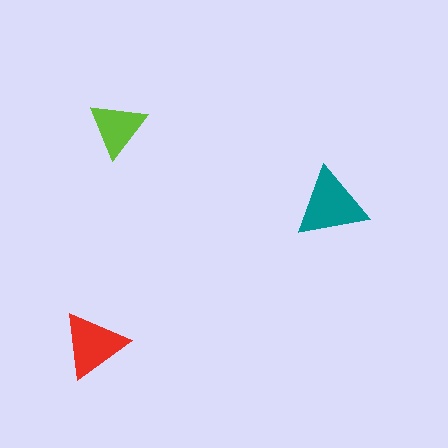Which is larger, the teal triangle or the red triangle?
The teal one.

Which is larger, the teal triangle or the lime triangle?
The teal one.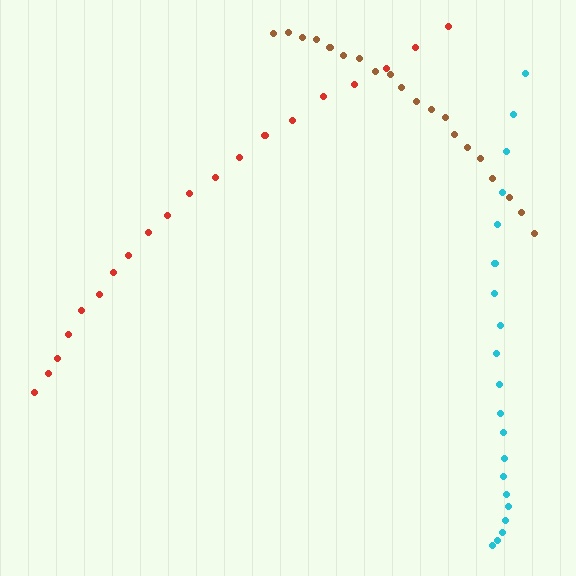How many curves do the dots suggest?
There are 3 distinct paths.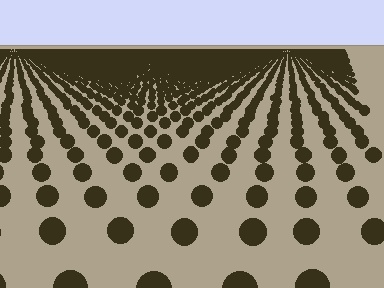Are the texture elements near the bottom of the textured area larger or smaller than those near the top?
Larger. Near the bottom, elements are closer to the viewer and appear at a bigger on-screen size.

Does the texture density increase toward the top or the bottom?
Density increases toward the top.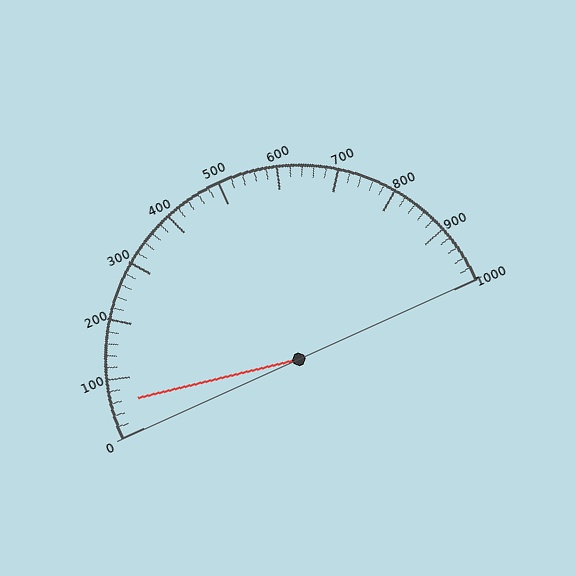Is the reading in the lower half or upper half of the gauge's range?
The reading is in the lower half of the range (0 to 1000).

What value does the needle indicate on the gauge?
The needle indicates approximately 60.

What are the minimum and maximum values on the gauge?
The gauge ranges from 0 to 1000.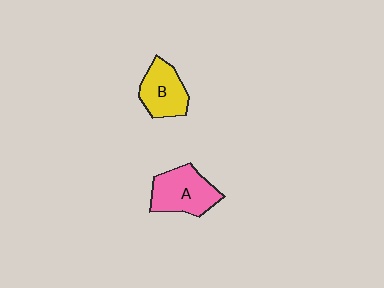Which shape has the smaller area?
Shape B (yellow).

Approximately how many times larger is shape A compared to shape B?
Approximately 1.2 times.